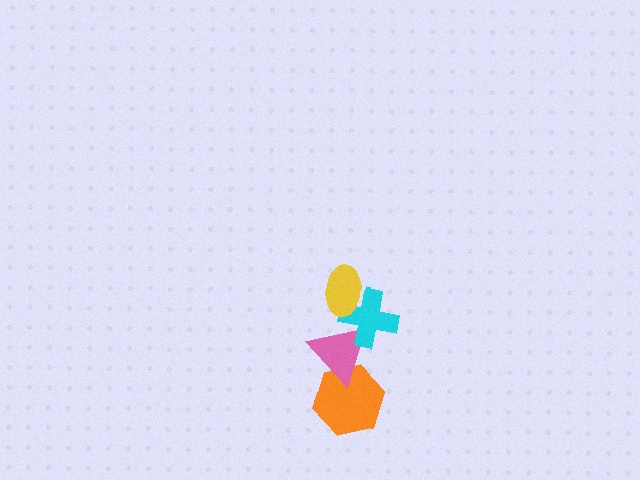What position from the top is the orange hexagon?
The orange hexagon is 4th from the top.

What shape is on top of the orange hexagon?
The pink triangle is on top of the orange hexagon.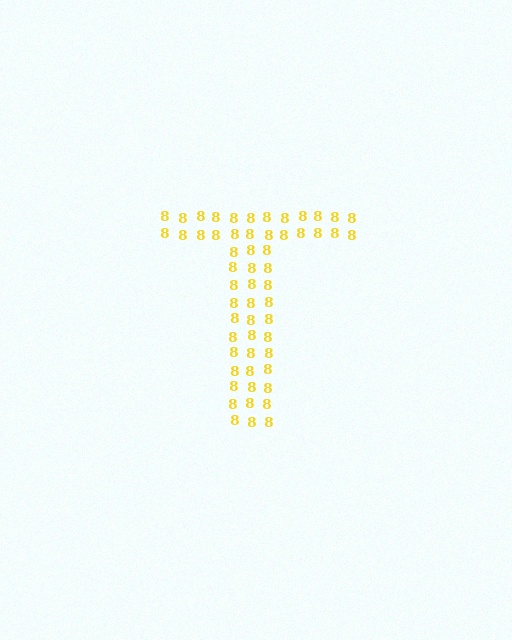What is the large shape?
The large shape is the letter T.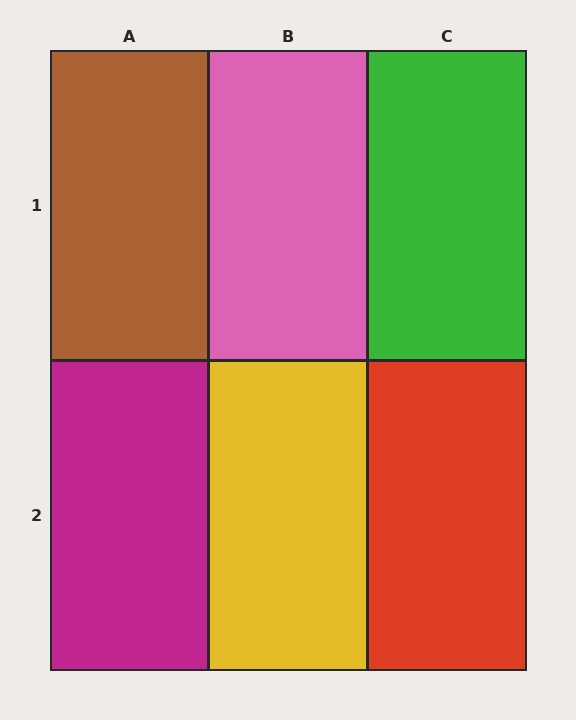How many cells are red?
1 cell is red.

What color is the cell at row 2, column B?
Yellow.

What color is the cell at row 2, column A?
Magenta.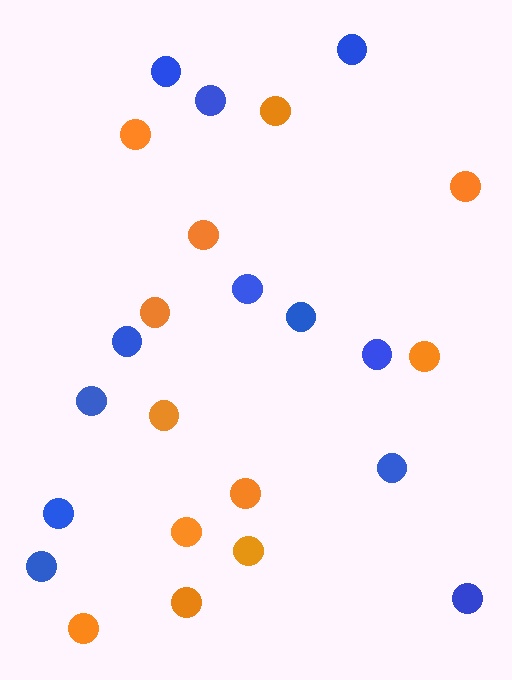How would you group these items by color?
There are 2 groups: one group of orange circles (12) and one group of blue circles (12).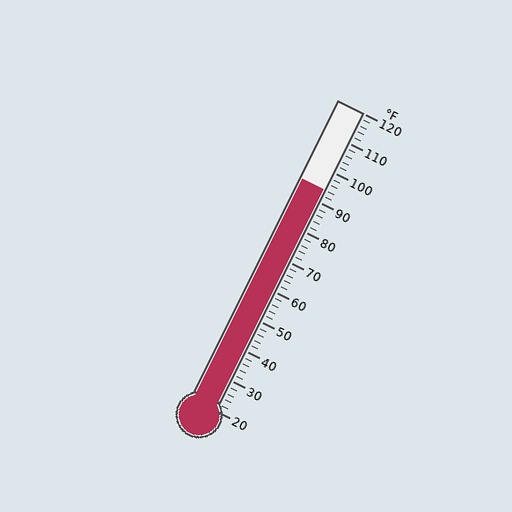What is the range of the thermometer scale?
The thermometer scale ranges from 20°F to 120°F.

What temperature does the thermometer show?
The thermometer shows approximately 94°F.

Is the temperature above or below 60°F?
The temperature is above 60°F.